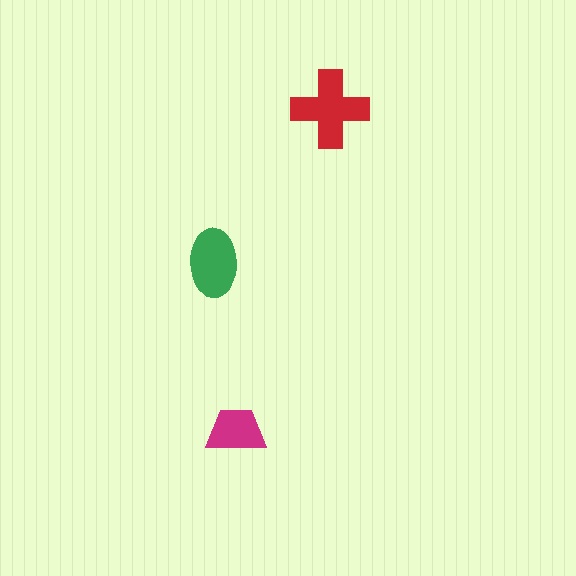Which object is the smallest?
The magenta trapezoid.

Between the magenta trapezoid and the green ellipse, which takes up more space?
The green ellipse.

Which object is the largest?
The red cross.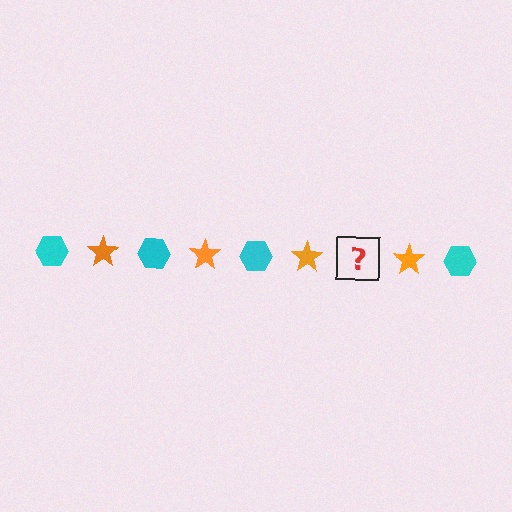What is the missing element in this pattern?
The missing element is a cyan hexagon.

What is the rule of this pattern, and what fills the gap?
The rule is that the pattern alternates between cyan hexagon and orange star. The gap should be filled with a cyan hexagon.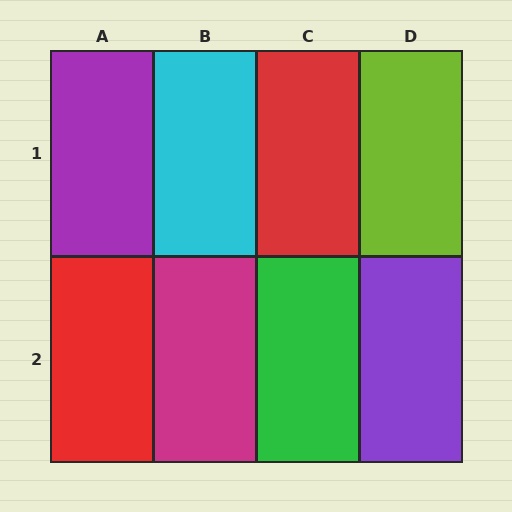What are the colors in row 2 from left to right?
Red, magenta, green, purple.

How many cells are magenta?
1 cell is magenta.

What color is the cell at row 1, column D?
Lime.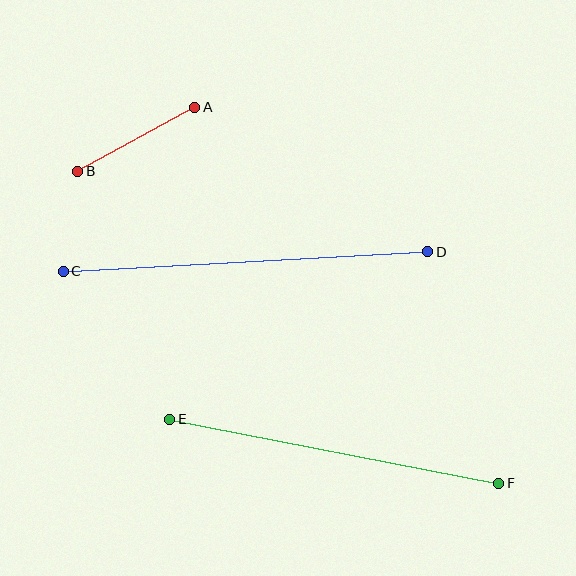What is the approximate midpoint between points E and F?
The midpoint is at approximately (334, 451) pixels.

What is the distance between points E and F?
The distance is approximately 335 pixels.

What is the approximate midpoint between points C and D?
The midpoint is at approximately (245, 261) pixels.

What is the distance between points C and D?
The distance is approximately 365 pixels.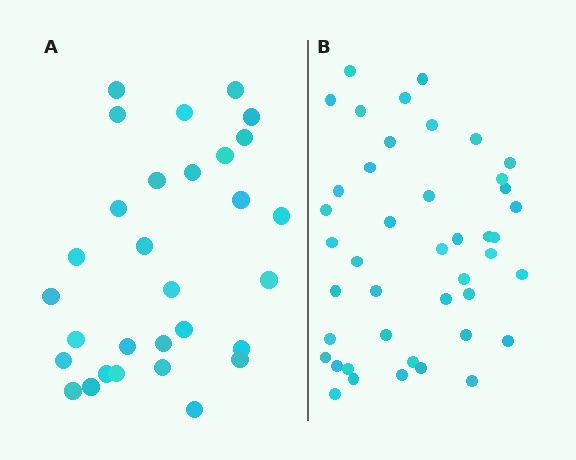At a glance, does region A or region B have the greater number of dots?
Region B (the right region) has more dots.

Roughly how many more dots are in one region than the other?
Region B has approximately 15 more dots than region A.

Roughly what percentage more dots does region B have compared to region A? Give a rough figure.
About 45% more.